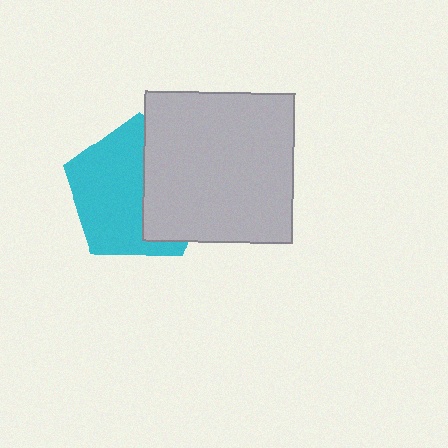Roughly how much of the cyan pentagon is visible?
About half of it is visible (roughly 58%).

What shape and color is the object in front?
The object in front is a light gray square.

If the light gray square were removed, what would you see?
You would see the complete cyan pentagon.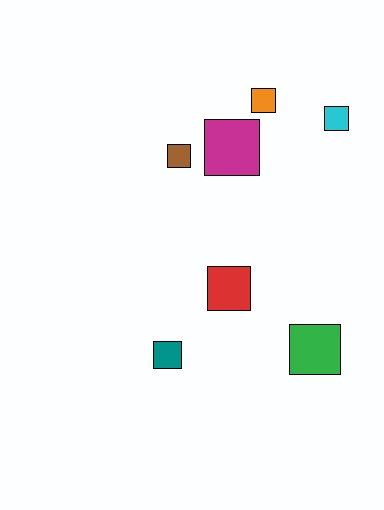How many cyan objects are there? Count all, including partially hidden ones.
There is 1 cyan object.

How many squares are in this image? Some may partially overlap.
There are 7 squares.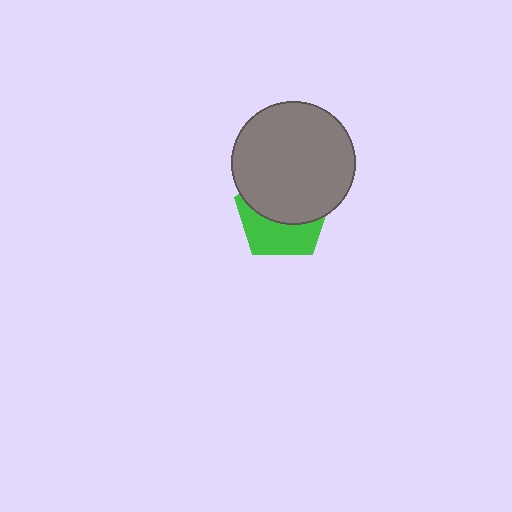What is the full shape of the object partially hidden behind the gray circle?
The partially hidden object is a green pentagon.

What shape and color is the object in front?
The object in front is a gray circle.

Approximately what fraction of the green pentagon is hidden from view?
Roughly 57% of the green pentagon is hidden behind the gray circle.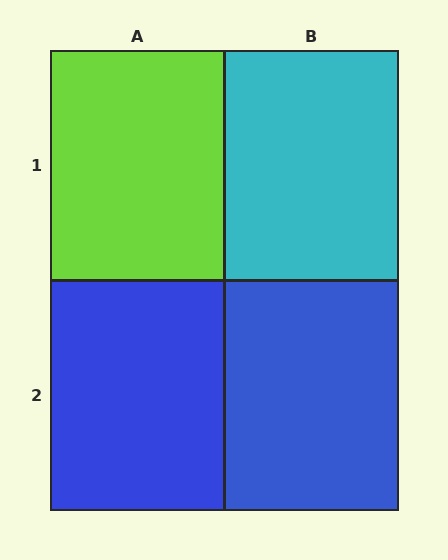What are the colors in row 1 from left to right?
Lime, cyan.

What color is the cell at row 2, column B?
Blue.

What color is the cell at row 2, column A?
Blue.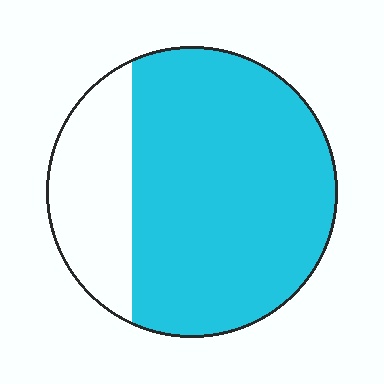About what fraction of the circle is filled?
About three quarters (3/4).